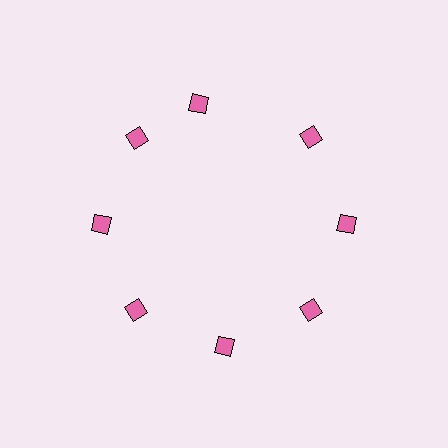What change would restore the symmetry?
The symmetry would be restored by rotating it back into even spacing with its neighbors so that all 8 diamonds sit at equal angles and equal distance from the center.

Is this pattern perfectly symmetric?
No. The 8 pink diamonds are arranged in a ring, but one element near the 12 o'clock position is rotated out of alignment along the ring, breaking the 8-fold rotational symmetry.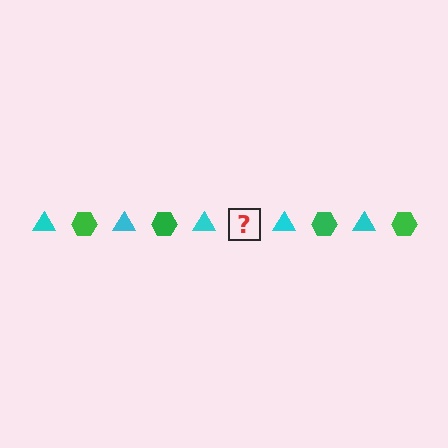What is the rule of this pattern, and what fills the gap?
The rule is that the pattern alternates between cyan triangle and green hexagon. The gap should be filled with a green hexagon.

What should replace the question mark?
The question mark should be replaced with a green hexagon.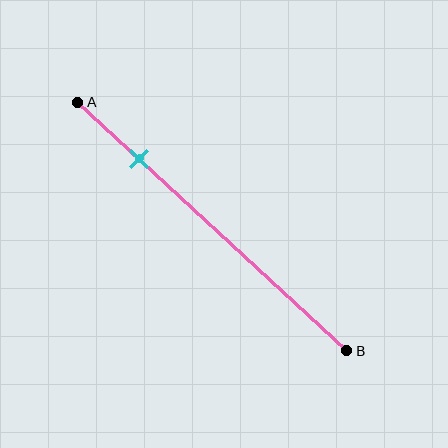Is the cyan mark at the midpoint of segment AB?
No, the mark is at about 25% from A, not at the 50% midpoint.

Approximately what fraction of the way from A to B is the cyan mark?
The cyan mark is approximately 25% of the way from A to B.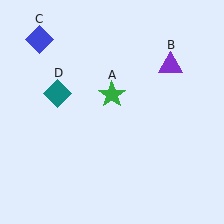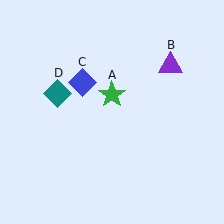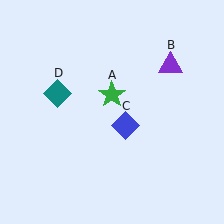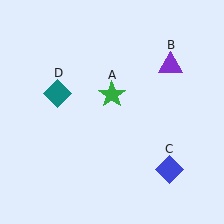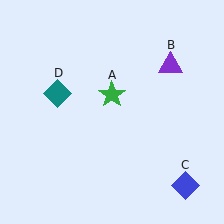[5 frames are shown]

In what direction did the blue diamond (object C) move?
The blue diamond (object C) moved down and to the right.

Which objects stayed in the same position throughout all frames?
Green star (object A) and purple triangle (object B) and teal diamond (object D) remained stationary.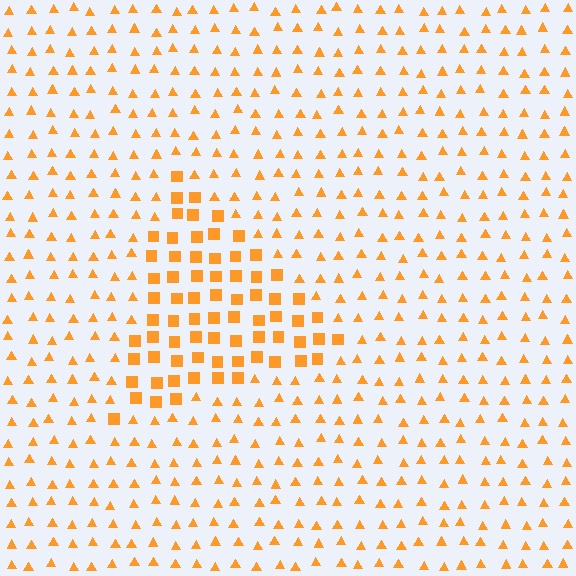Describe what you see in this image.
The image is filled with small orange elements arranged in a uniform grid. A triangle-shaped region contains squares, while the surrounding area contains triangles. The boundary is defined purely by the change in element shape.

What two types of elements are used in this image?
The image uses squares inside the triangle region and triangles outside it.